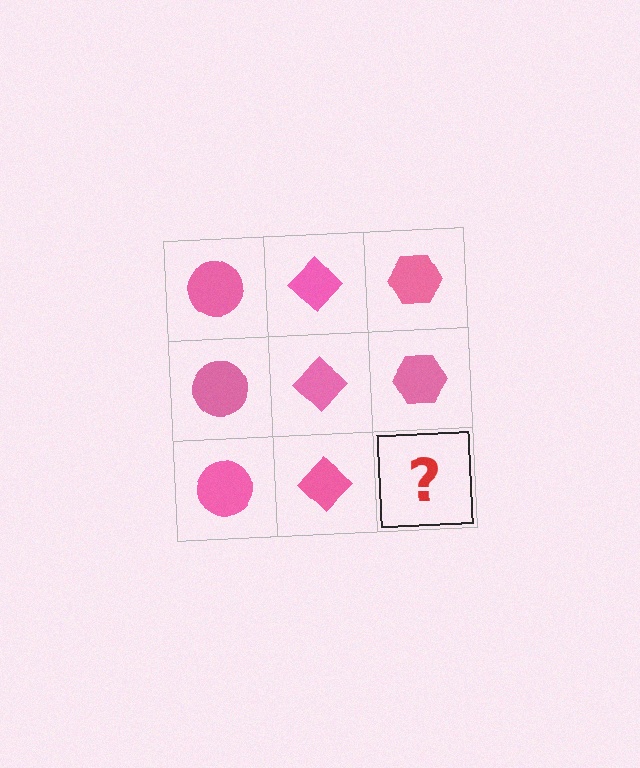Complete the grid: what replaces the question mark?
The question mark should be replaced with a pink hexagon.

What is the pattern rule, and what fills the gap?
The rule is that each column has a consistent shape. The gap should be filled with a pink hexagon.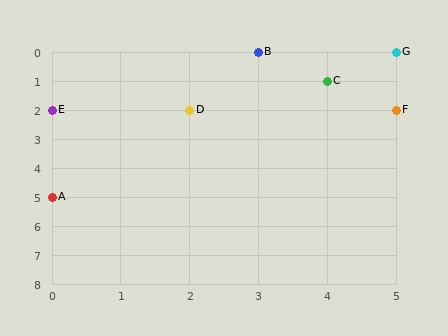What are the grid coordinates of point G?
Point G is at grid coordinates (5, 0).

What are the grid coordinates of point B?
Point B is at grid coordinates (3, 0).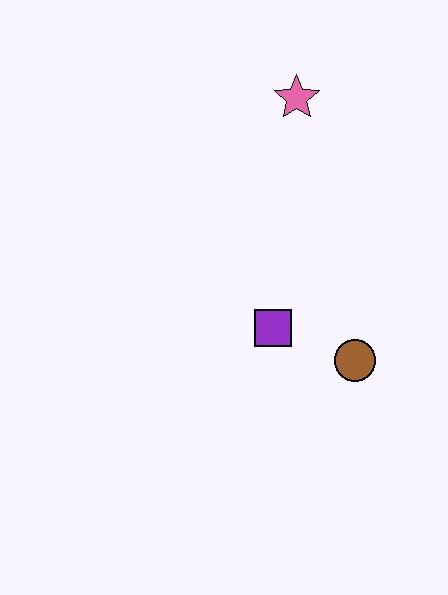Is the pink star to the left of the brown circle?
Yes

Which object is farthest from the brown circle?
The pink star is farthest from the brown circle.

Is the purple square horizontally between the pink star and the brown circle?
No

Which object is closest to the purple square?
The brown circle is closest to the purple square.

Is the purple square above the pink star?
No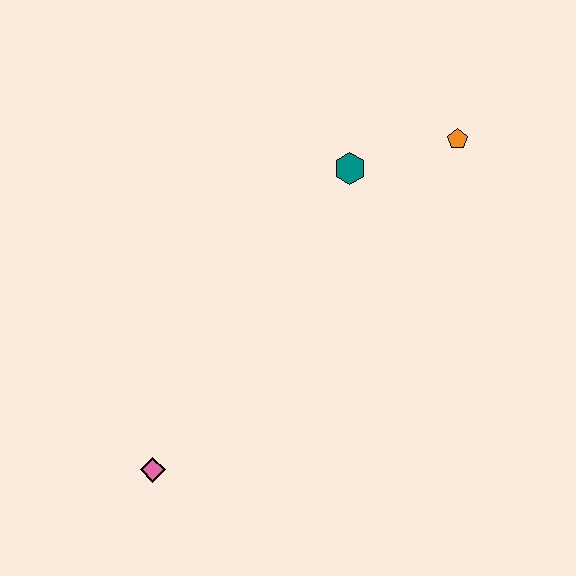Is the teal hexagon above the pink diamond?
Yes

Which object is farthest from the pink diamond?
The orange pentagon is farthest from the pink diamond.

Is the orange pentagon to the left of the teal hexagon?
No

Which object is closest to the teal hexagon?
The orange pentagon is closest to the teal hexagon.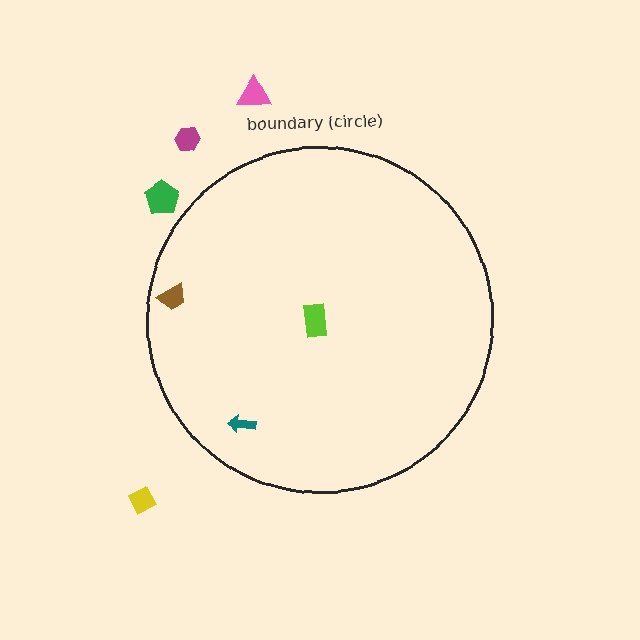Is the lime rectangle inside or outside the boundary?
Inside.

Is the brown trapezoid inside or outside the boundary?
Inside.